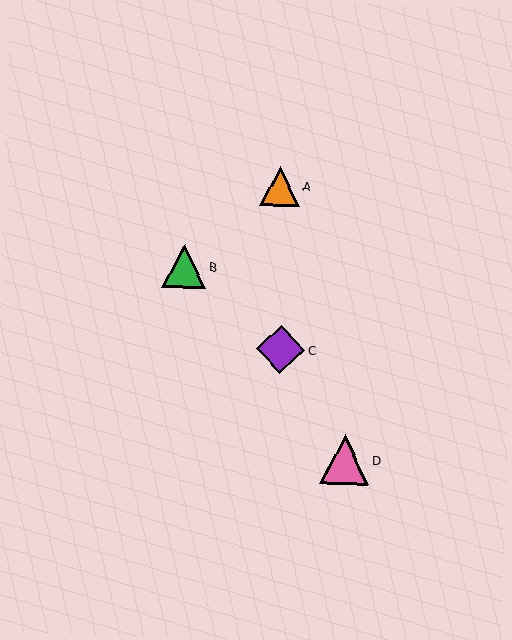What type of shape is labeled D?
Shape D is a pink triangle.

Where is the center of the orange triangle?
The center of the orange triangle is at (280, 186).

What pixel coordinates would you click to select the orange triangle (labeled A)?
Click at (280, 186) to select the orange triangle A.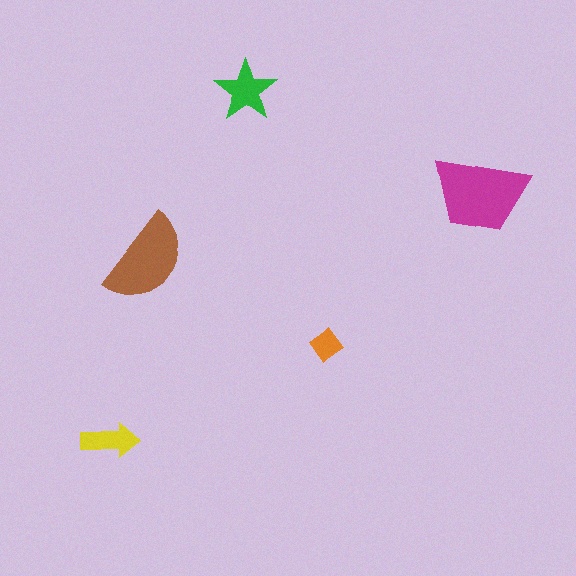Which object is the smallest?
The orange diamond.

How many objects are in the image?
There are 5 objects in the image.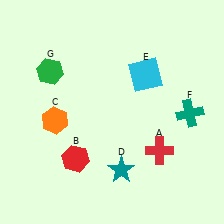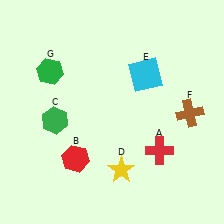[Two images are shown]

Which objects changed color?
C changed from orange to green. D changed from teal to yellow. F changed from teal to brown.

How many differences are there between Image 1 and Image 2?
There are 3 differences between the two images.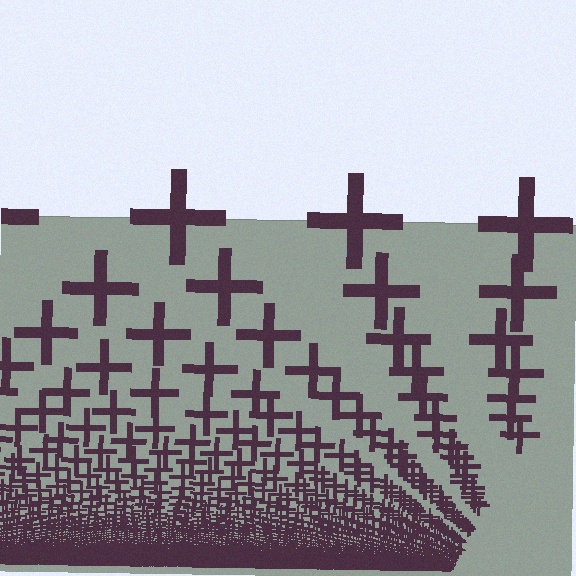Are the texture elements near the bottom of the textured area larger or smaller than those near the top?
Smaller. The gradient is inverted — elements near the bottom are smaller and denser.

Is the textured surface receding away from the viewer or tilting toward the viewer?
The surface appears to tilt toward the viewer. Texture elements get larger and sparser toward the top.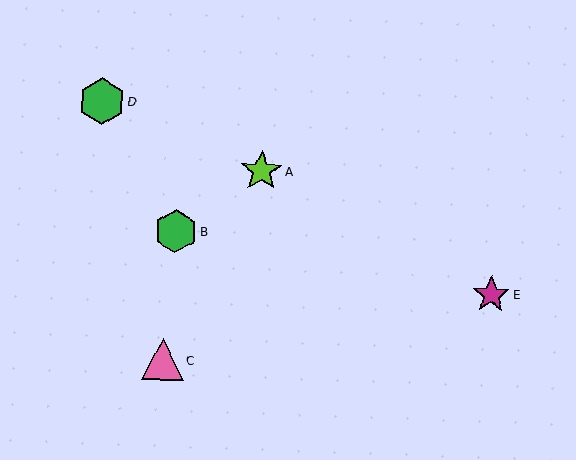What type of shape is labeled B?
Shape B is a green hexagon.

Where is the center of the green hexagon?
The center of the green hexagon is at (102, 101).